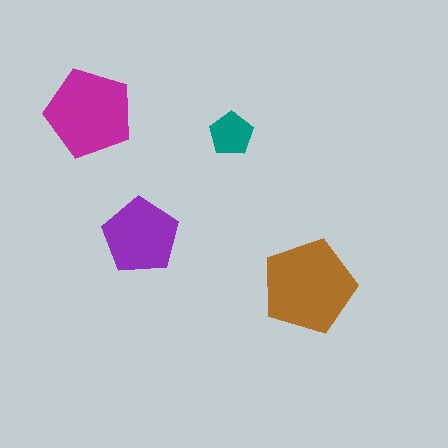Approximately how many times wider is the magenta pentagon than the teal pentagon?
About 2 times wider.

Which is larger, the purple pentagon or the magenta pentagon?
The magenta one.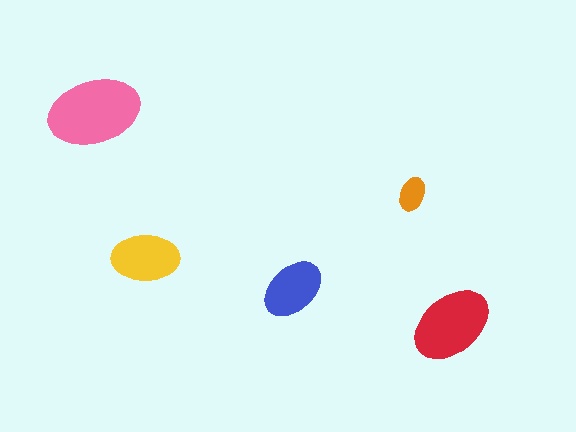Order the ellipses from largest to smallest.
the pink one, the red one, the yellow one, the blue one, the orange one.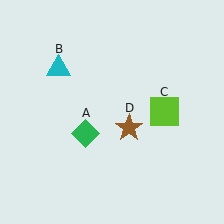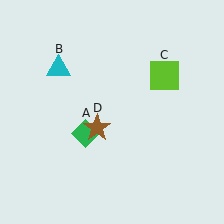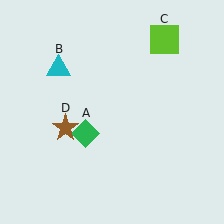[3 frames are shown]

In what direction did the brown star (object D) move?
The brown star (object D) moved left.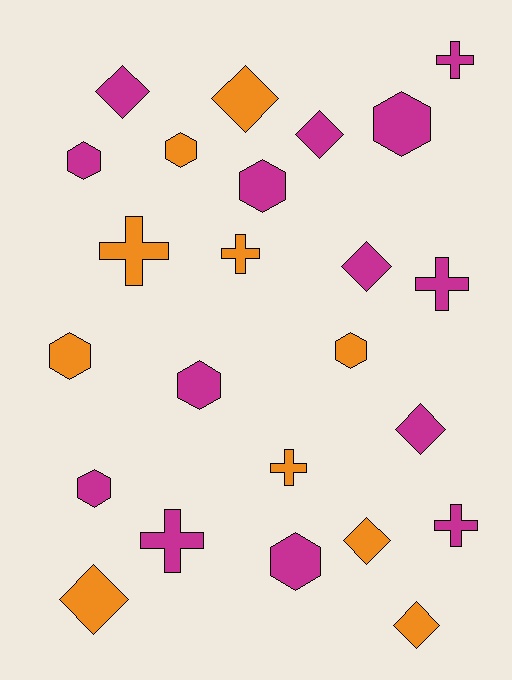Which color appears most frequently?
Magenta, with 14 objects.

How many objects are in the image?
There are 24 objects.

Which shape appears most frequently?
Hexagon, with 9 objects.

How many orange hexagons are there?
There are 3 orange hexagons.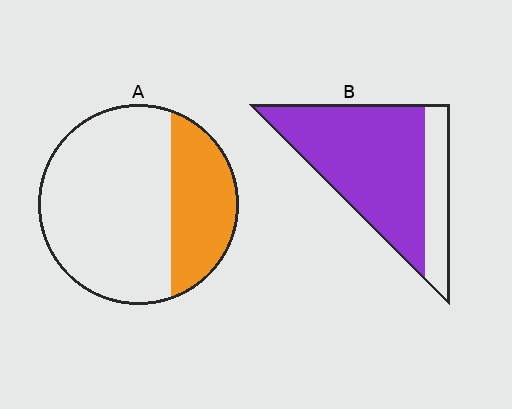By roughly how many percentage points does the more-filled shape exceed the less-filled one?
By roughly 45 percentage points (B over A).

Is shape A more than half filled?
No.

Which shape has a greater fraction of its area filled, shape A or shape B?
Shape B.